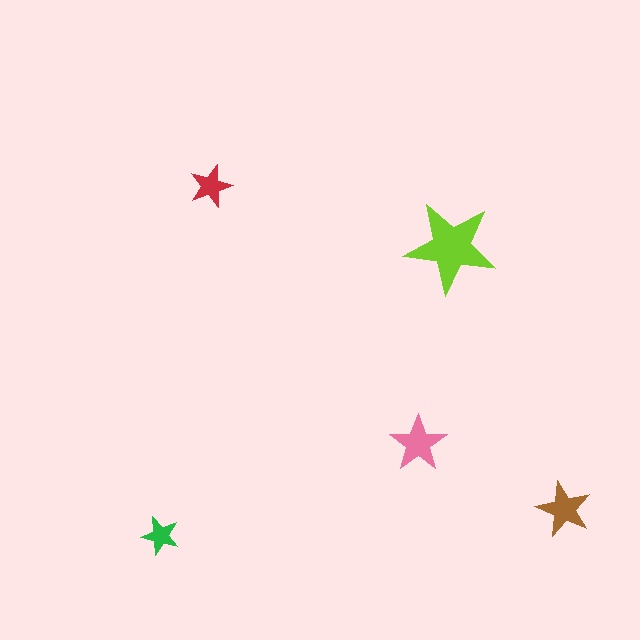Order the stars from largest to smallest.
the lime one, the pink one, the brown one, the red one, the green one.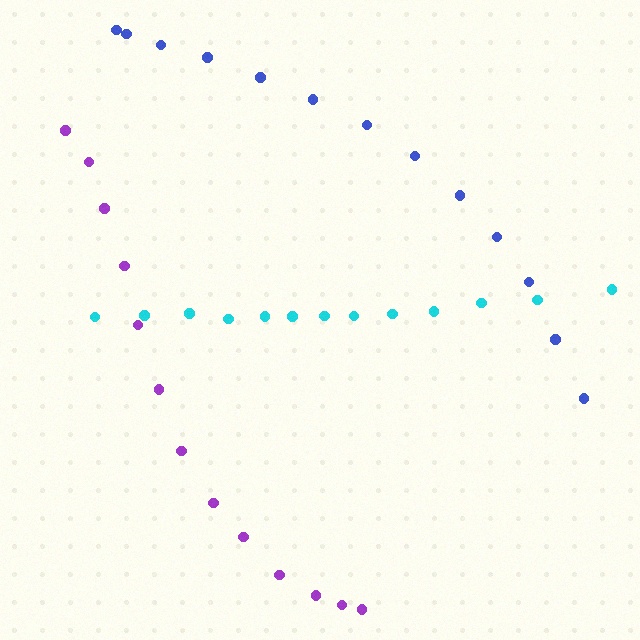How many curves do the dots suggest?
There are 3 distinct paths.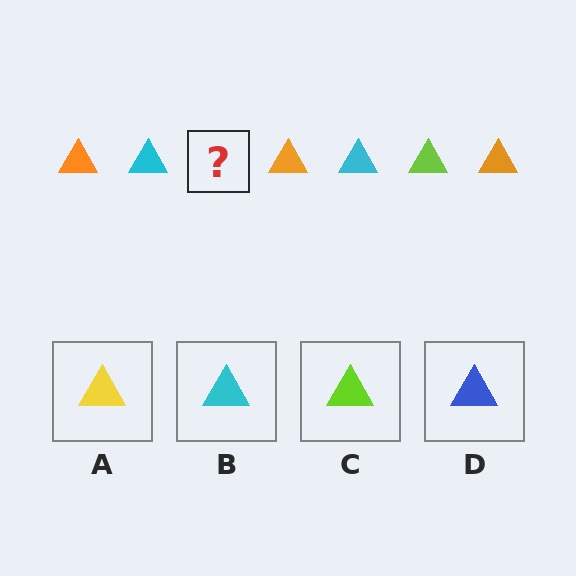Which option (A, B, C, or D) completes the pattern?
C.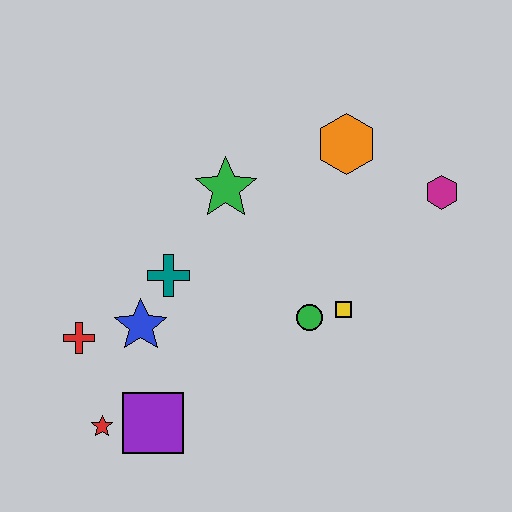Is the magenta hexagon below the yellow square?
No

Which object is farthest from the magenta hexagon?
The red star is farthest from the magenta hexagon.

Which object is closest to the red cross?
The blue star is closest to the red cross.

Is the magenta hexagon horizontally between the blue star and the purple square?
No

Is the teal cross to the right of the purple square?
Yes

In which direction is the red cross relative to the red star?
The red cross is above the red star.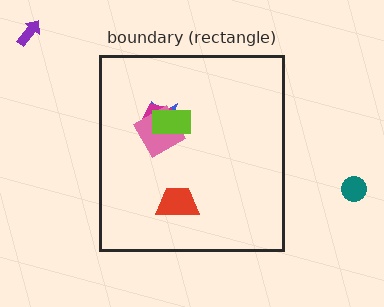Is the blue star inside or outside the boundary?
Inside.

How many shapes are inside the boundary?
5 inside, 2 outside.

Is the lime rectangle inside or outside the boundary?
Inside.